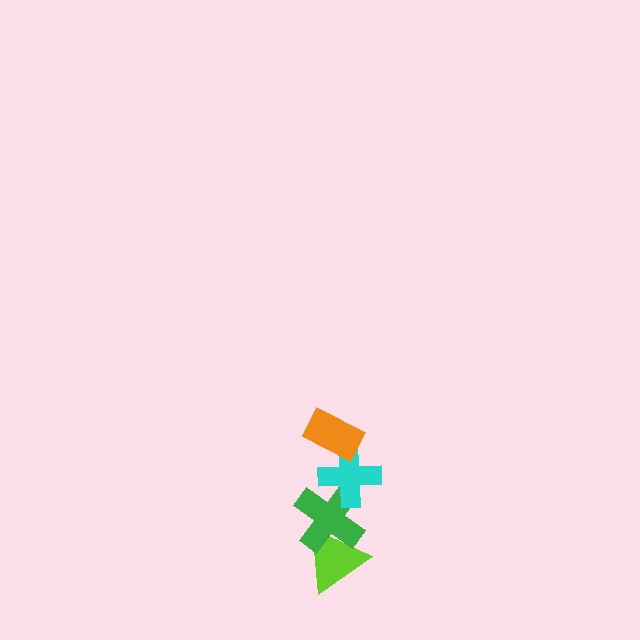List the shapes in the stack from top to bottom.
From top to bottom: the orange rectangle, the cyan cross, the green cross, the lime triangle.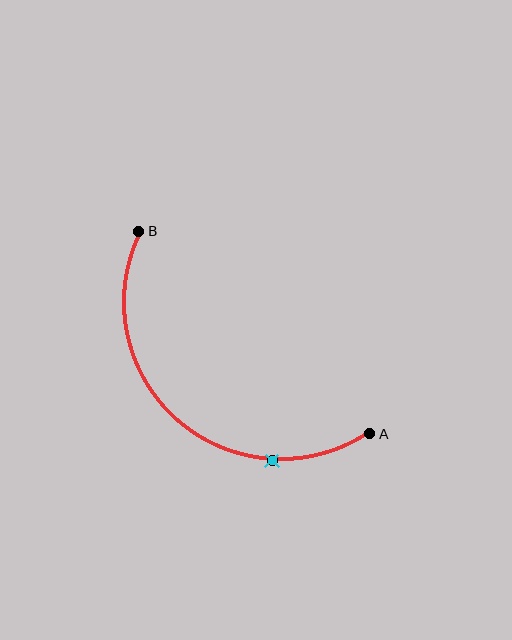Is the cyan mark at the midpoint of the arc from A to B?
No. The cyan mark lies on the arc but is closer to endpoint A. The arc midpoint would be at the point on the curve equidistant along the arc from both A and B.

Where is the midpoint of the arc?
The arc midpoint is the point on the curve farthest from the straight line joining A and B. It sits below and to the left of that line.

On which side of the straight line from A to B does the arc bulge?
The arc bulges below and to the left of the straight line connecting A and B.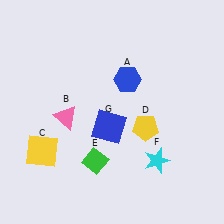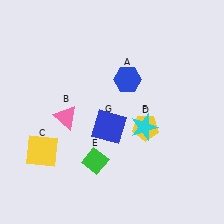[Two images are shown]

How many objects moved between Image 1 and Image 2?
1 object moved between the two images.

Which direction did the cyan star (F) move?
The cyan star (F) moved up.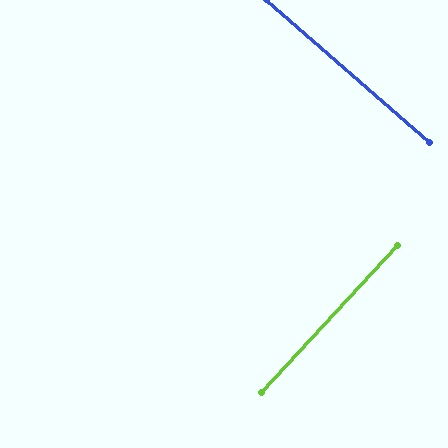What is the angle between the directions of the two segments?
Approximately 88 degrees.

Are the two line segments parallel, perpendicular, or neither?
Perpendicular — they meet at approximately 88°.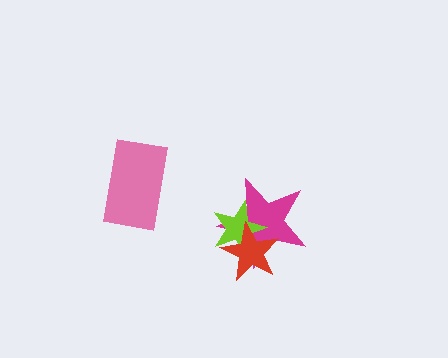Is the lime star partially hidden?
Yes, it is partially covered by another shape.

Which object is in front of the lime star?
The red star is in front of the lime star.